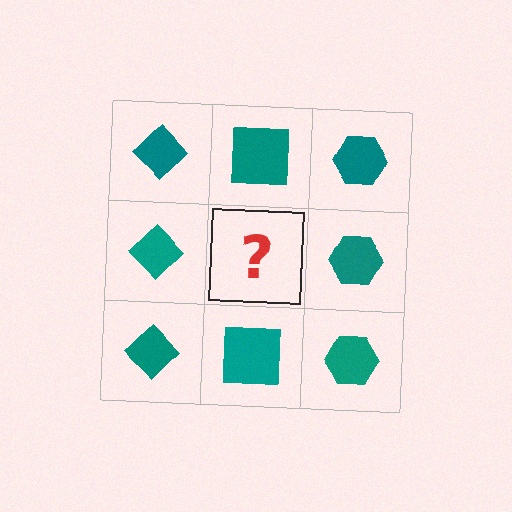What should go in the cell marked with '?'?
The missing cell should contain a teal square.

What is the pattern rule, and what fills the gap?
The rule is that each column has a consistent shape. The gap should be filled with a teal square.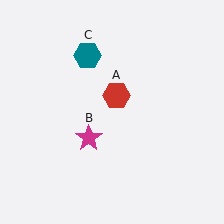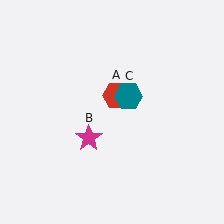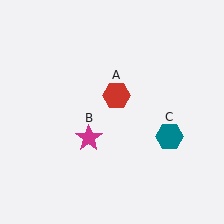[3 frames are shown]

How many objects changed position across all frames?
1 object changed position: teal hexagon (object C).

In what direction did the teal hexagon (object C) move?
The teal hexagon (object C) moved down and to the right.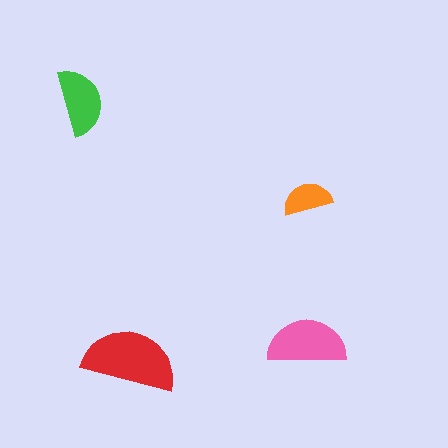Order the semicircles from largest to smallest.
the red one, the pink one, the green one, the orange one.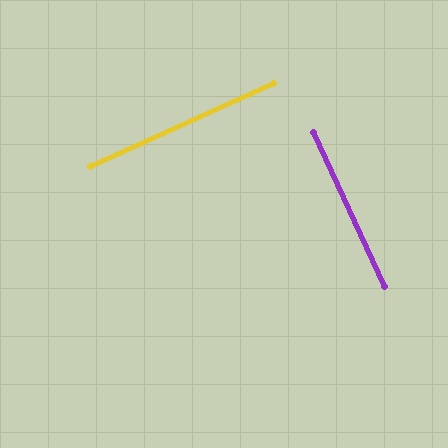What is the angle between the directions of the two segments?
Approximately 90 degrees.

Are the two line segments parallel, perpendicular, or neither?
Perpendicular — they meet at approximately 90°.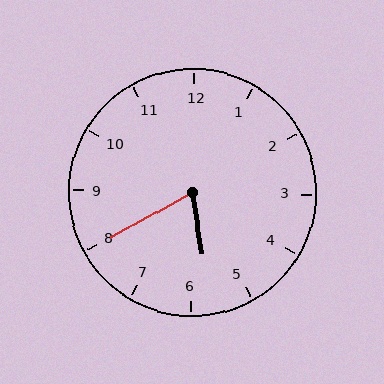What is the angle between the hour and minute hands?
Approximately 70 degrees.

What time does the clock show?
5:40.